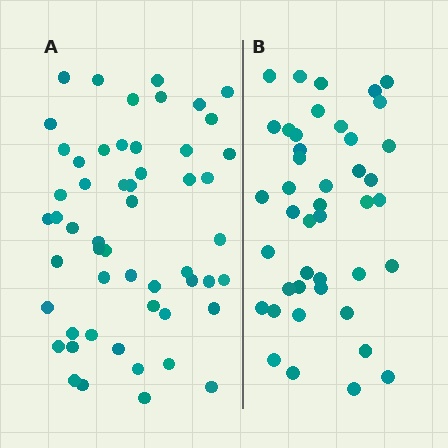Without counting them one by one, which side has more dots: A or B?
Region A (the left region) has more dots.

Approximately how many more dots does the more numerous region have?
Region A has roughly 12 or so more dots than region B.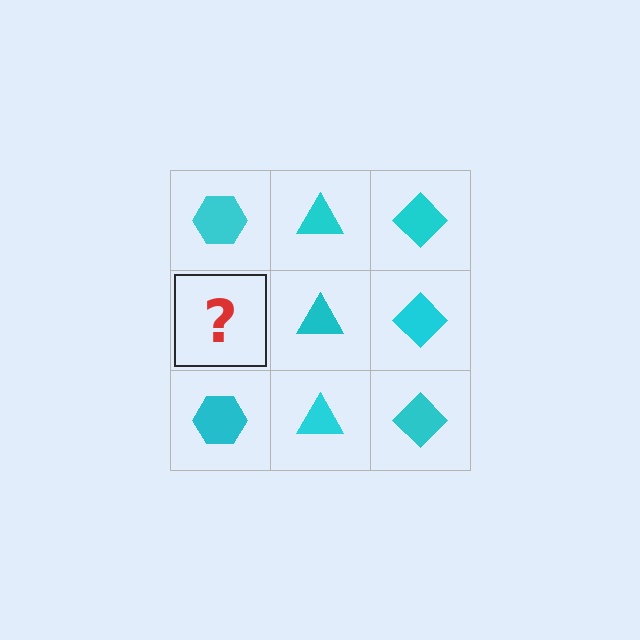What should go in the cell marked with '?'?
The missing cell should contain a cyan hexagon.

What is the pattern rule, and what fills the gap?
The rule is that each column has a consistent shape. The gap should be filled with a cyan hexagon.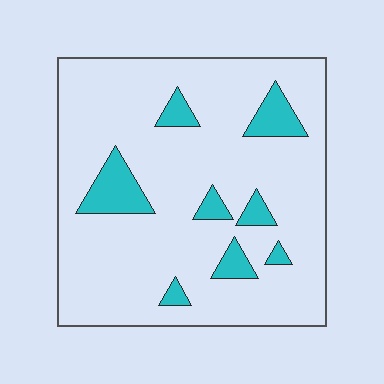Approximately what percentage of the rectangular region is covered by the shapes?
Approximately 15%.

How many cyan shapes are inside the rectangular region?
8.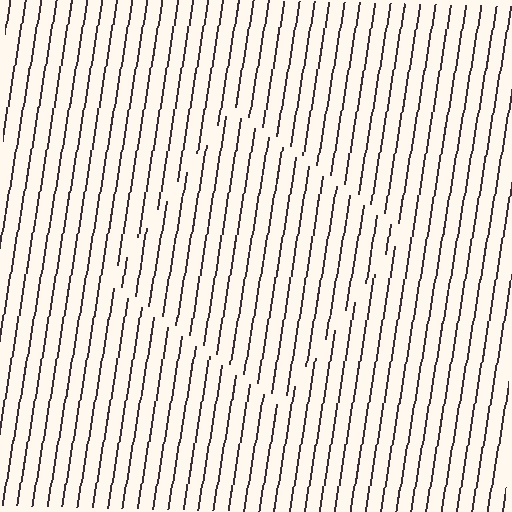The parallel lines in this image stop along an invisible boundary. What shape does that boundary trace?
An illusory square. The interior of the shape contains the same grating, shifted by half a period — the contour is defined by the phase discontinuity where line-ends from the inner and outer gratings abut.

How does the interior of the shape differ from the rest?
The interior of the shape contains the same grating, shifted by half a period — the contour is defined by the phase discontinuity where line-ends from the inner and outer gratings abut.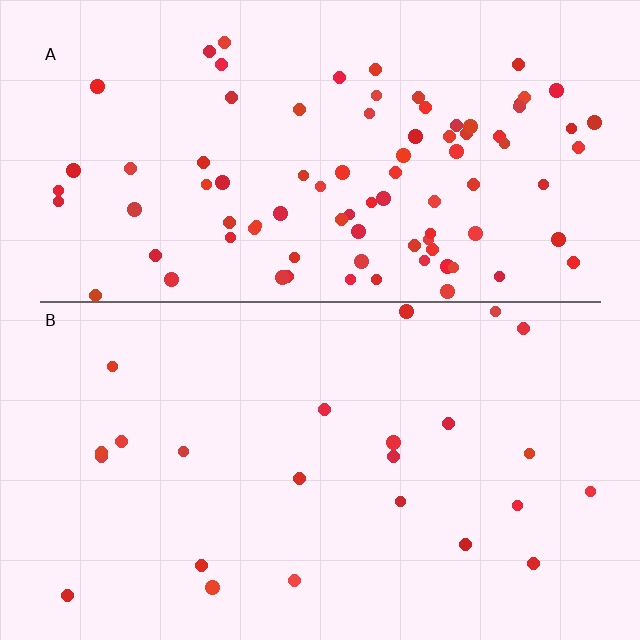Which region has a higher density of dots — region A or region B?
A (the top).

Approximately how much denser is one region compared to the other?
Approximately 3.7× — region A over region B.